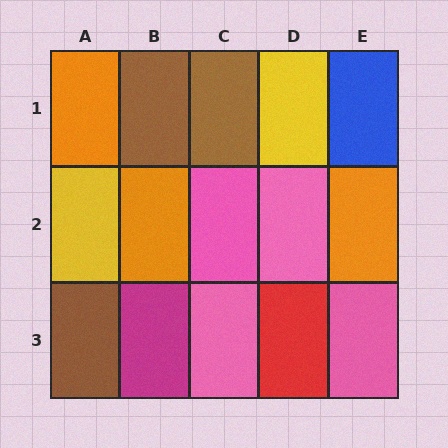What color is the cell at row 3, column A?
Brown.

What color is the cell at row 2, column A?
Yellow.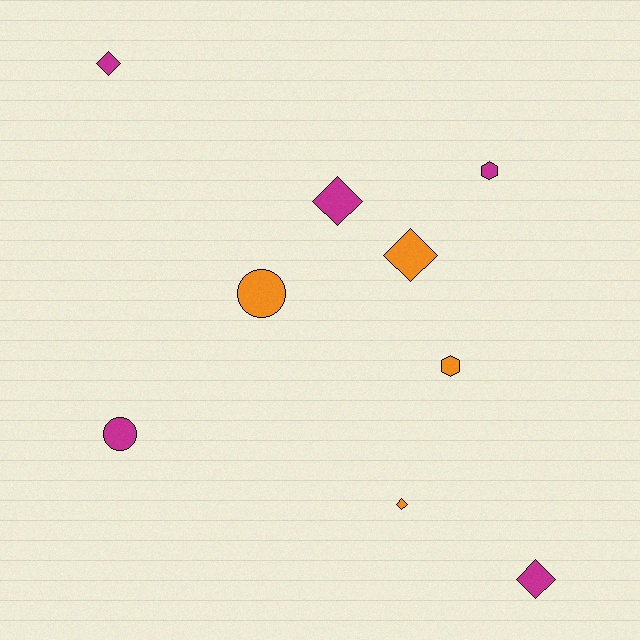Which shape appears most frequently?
Diamond, with 5 objects.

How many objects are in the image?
There are 9 objects.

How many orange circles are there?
There is 1 orange circle.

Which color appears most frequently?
Magenta, with 5 objects.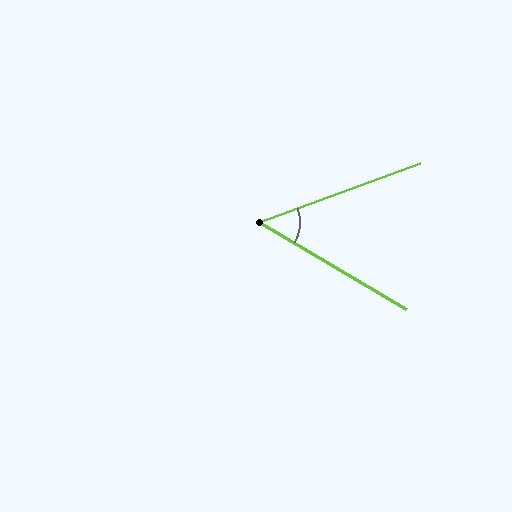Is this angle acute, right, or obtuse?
It is acute.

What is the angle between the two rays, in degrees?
Approximately 51 degrees.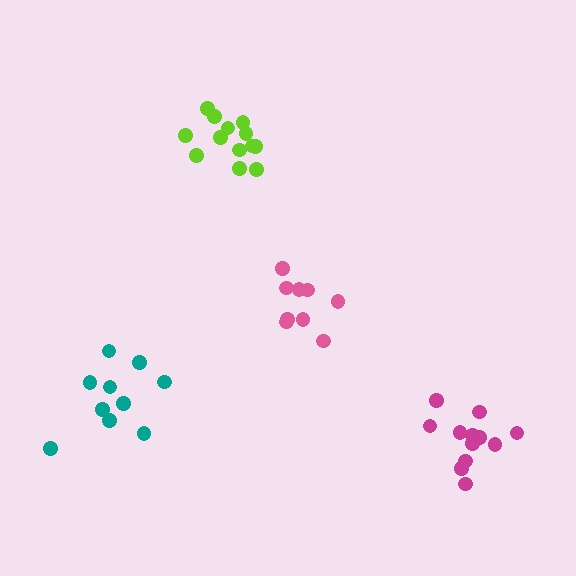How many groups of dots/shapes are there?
There are 4 groups.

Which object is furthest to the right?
The magenta cluster is rightmost.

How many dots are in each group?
Group 1: 10 dots, Group 2: 12 dots, Group 3: 13 dots, Group 4: 9 dots (44 total).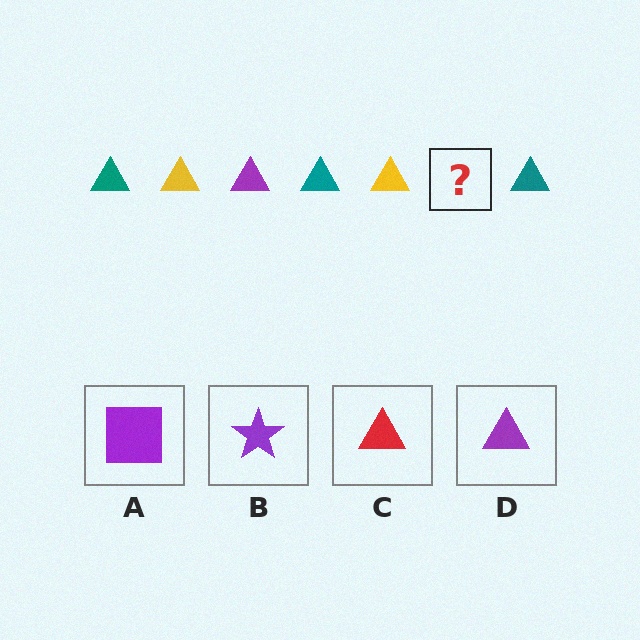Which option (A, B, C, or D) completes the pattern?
D.